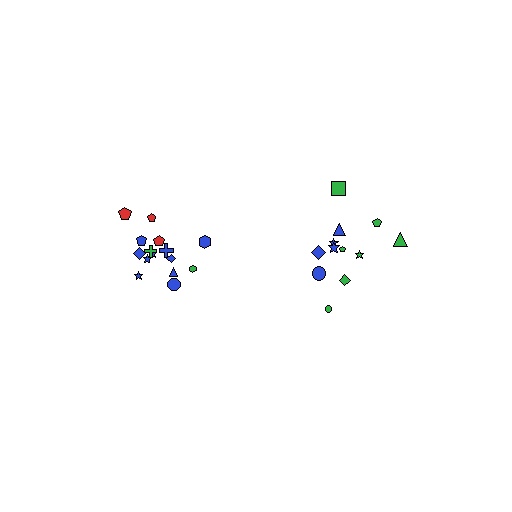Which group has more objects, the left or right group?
The left group.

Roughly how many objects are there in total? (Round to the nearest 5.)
Roughly 25 objects in total.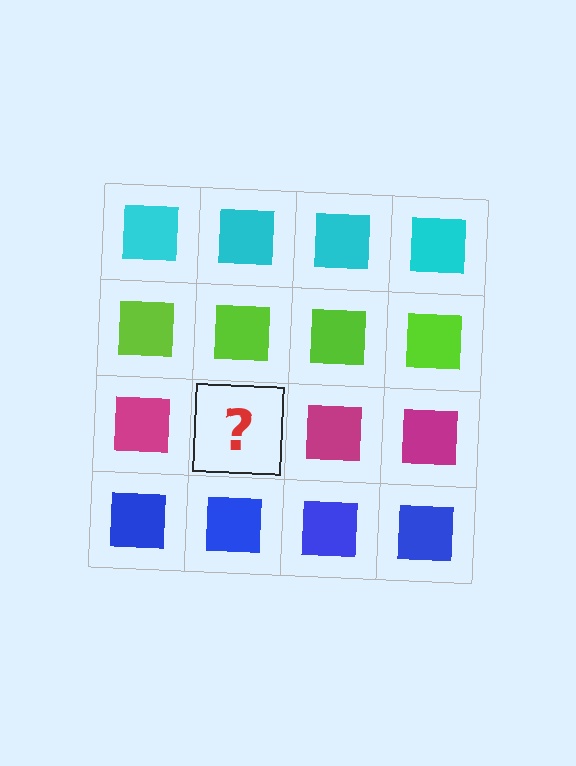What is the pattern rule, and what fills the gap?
The rule is that each row has a consistent color. The gap should be filled with a magenta square.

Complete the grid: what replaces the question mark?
The question mark should be replaced with a magenta square.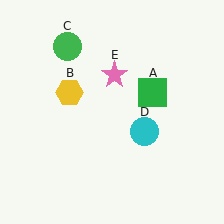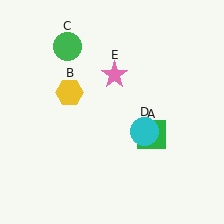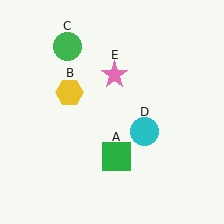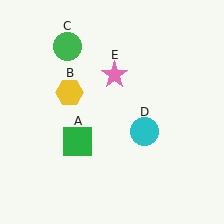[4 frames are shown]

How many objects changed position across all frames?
1 object changed position: green square (object A).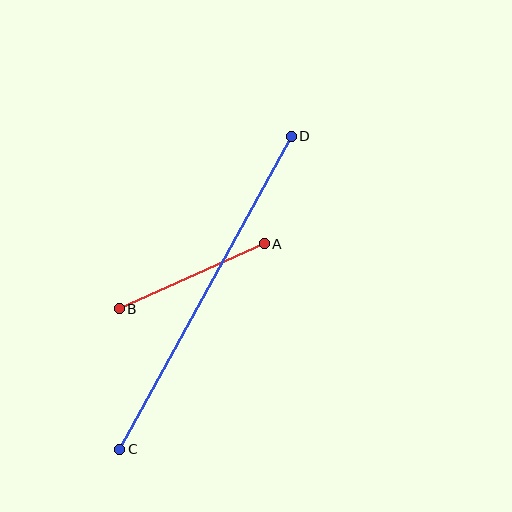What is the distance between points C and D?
The distance is approximately 357 pixels.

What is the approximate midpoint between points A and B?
The midpoint is at approximately (192, 276) pixels.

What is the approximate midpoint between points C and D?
The midpoint is at approximately (206, 293) pixels.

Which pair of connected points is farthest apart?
Points C and D are farthest apart.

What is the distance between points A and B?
The distance is approximately 159 pixels.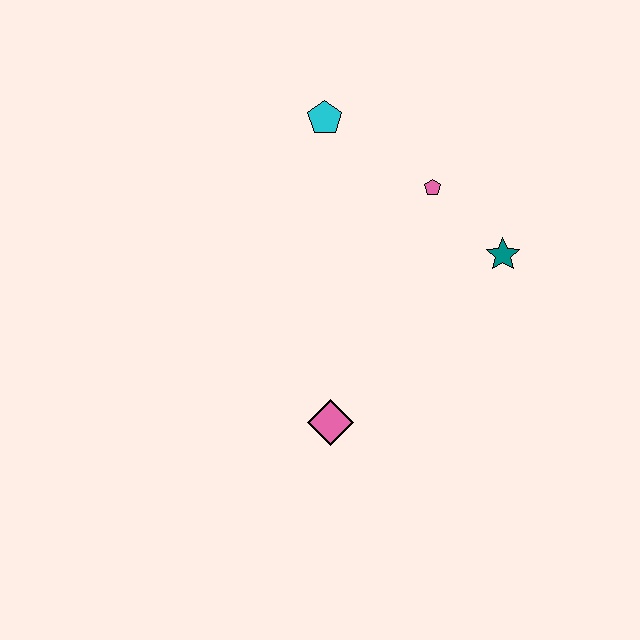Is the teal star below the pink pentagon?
Yes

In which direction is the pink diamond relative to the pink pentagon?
The pink diamond is below the pink pentagon.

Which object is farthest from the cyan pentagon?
The pink diamond is farthest from the cyan pentagon.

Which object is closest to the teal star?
The pink pentagon is closest to the teal star.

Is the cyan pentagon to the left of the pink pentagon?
Yes